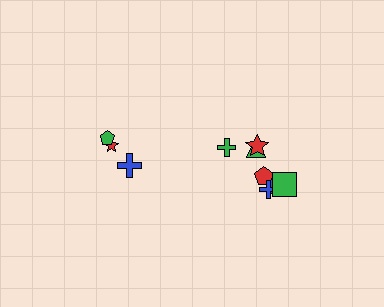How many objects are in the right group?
There are 7 objects.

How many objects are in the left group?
There are 3 objects.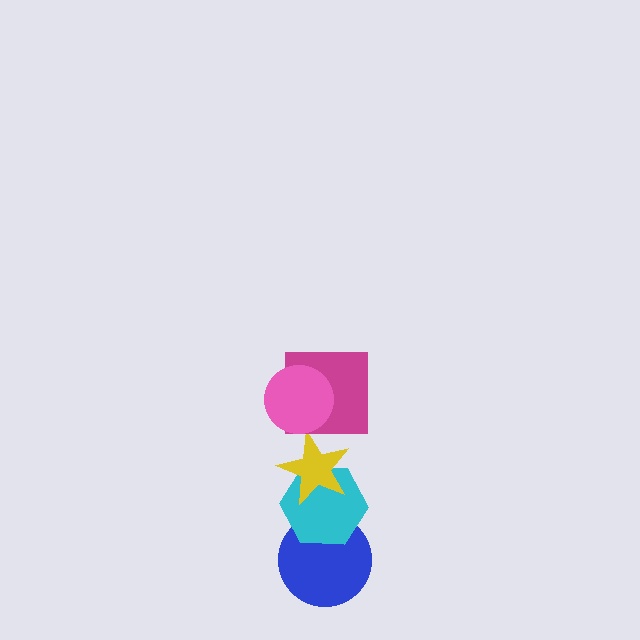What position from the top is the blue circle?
The blue circle is 5th from the top.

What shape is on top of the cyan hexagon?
The yellow star is on top of the cyan hexagon.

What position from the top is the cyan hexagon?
The cyan hexagon is 4th from the top.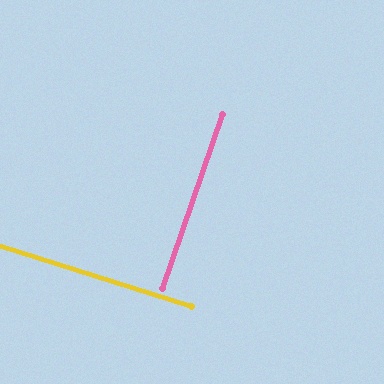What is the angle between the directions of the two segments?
Approximately 89 degrees.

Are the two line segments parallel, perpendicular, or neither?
Perpendicular — they meet at approximately 89°.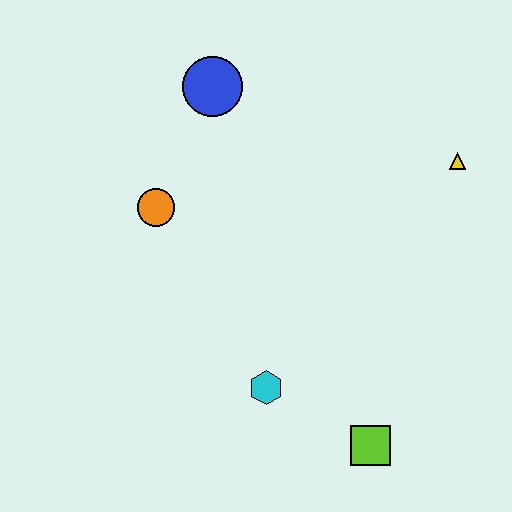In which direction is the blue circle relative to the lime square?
The blue circle is above the lime square.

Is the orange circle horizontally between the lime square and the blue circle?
No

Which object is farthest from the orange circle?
The lime square is farthest from the orange circle.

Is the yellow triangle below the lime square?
No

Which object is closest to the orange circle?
The blue circle is closest to the orange circle.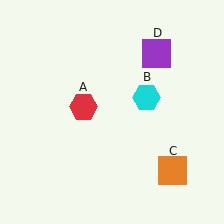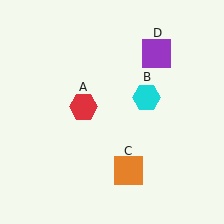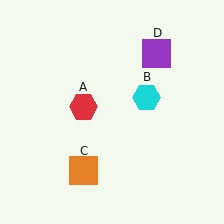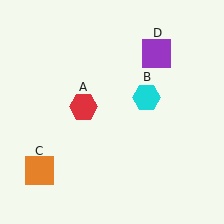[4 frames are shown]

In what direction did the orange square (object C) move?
The orange square (object C) moved left.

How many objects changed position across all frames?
1 object changed position: orange square (object C).